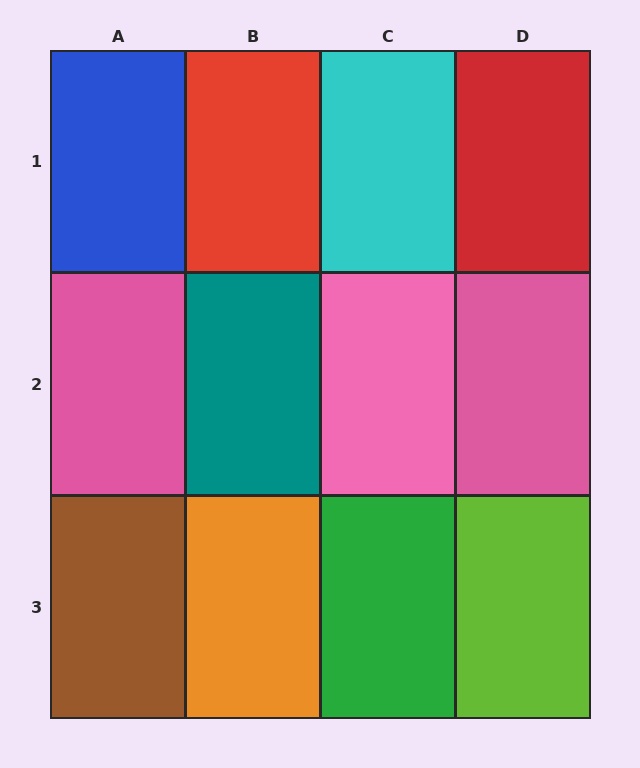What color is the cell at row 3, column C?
Green.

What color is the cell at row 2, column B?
Teal.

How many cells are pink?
3 cells are pink.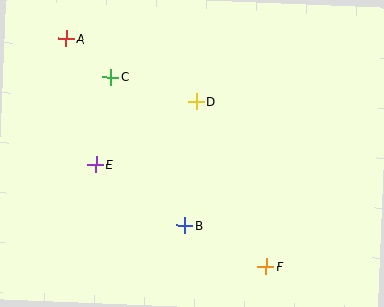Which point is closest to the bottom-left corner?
Point E is closest to the bottom-left corner.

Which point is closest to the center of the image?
Point D at (196, 102) is closest to the center.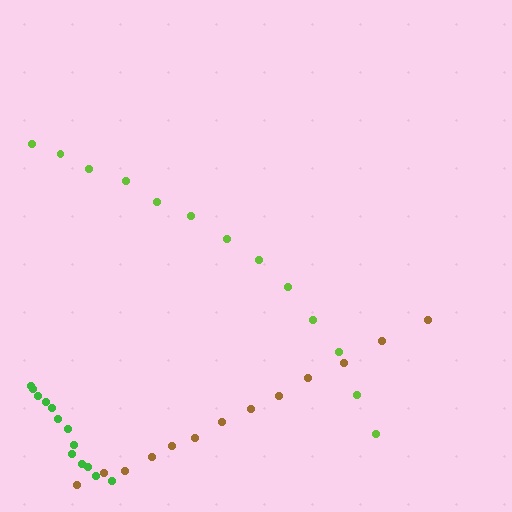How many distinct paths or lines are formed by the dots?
There are 3 distinct paths.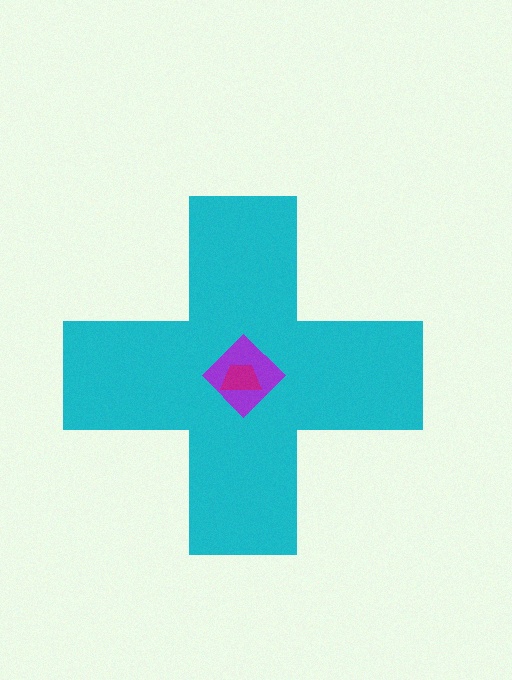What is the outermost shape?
The cyan cross.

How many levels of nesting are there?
3.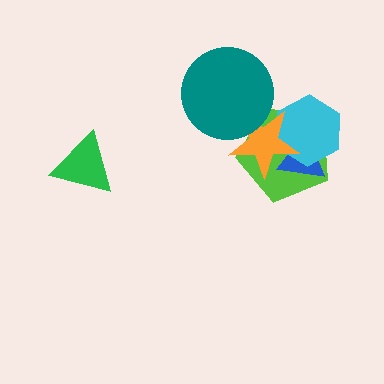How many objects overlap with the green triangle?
0 objects overlap with the green triangle.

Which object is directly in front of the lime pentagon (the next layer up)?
The blue triangle is directly in front of the lime pentagon.